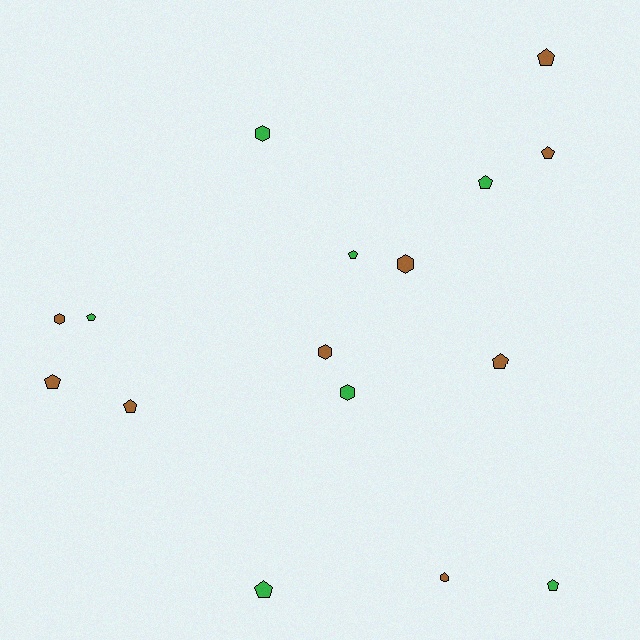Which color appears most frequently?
Brown, with 9 objects.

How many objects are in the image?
There are 16 objects.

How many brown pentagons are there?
There are 5 brown pentagons.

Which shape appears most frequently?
Pentagon, with 10 objects.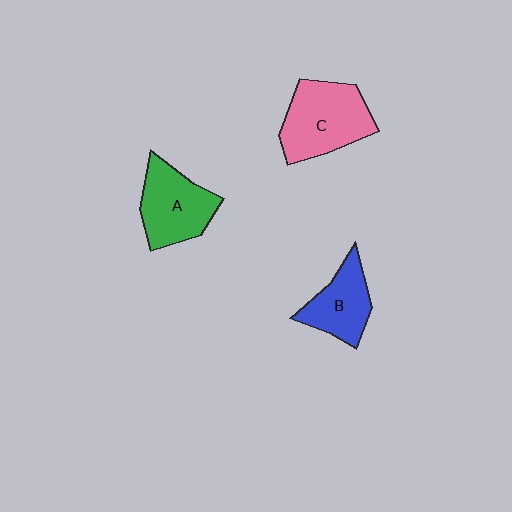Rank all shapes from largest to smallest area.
From largest to smallest: C (pink), A (green), B (blue).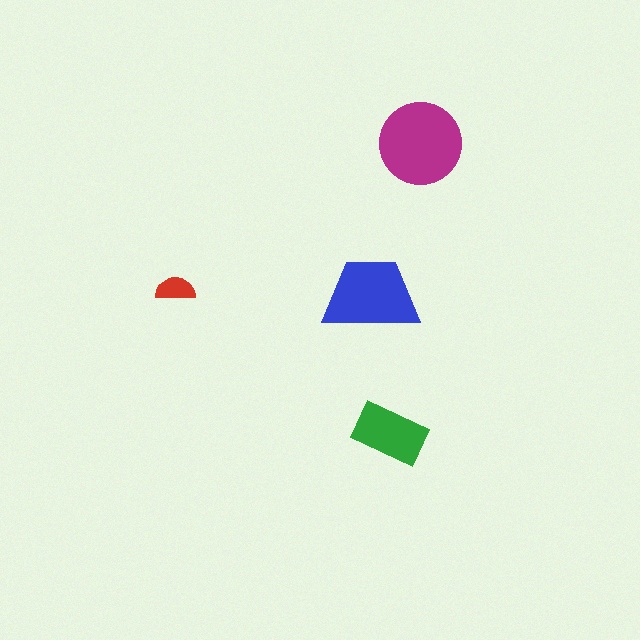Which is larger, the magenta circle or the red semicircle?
The magenta circle.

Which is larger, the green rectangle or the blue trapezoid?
The blue trapezoid.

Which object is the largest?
The magenta circle.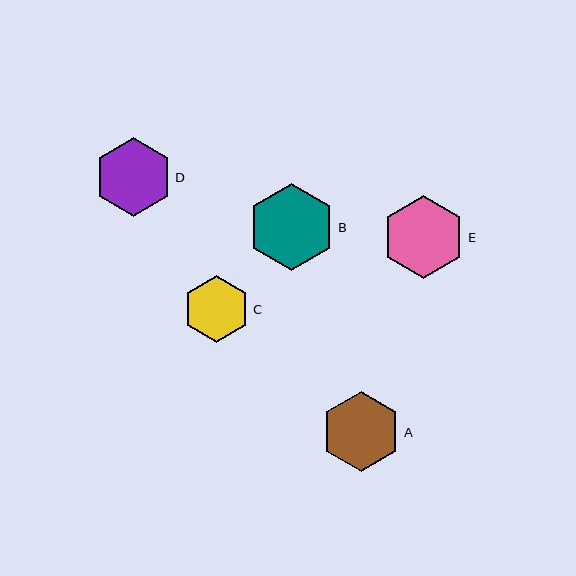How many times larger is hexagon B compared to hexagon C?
Hexagon B is approximately 1.3 times the size of hexagon C.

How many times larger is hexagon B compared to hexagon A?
Hexagon B is approximately 1.1 times the size of hexagon A.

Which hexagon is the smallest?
Hexagon C is the smallest with a size of approximately 67 pixels.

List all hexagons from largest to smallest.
From largest to smallest: B, E, A, D, C.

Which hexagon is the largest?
Hexagon B is the largest with a size of approximately 88 pixels.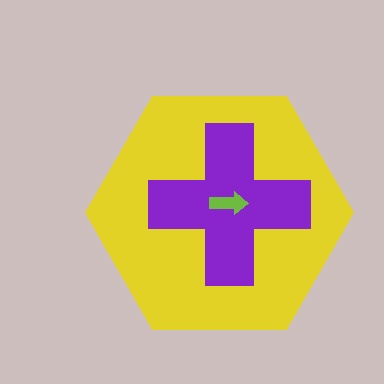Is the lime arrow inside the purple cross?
Yes.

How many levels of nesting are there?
3.